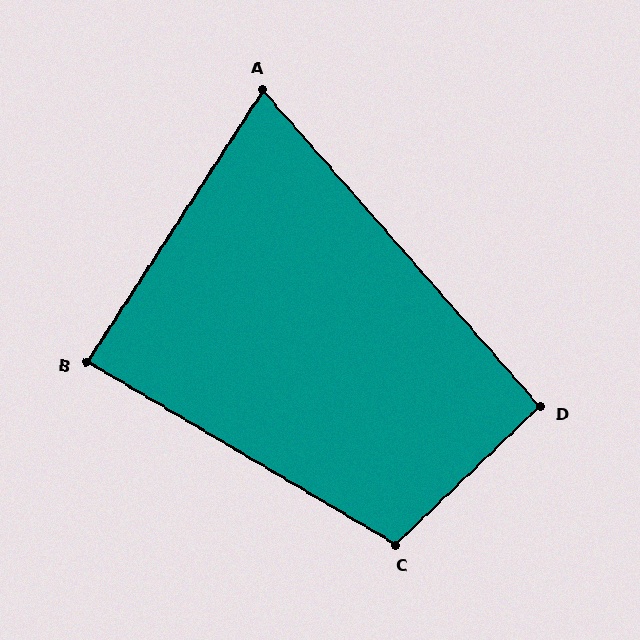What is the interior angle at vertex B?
Approximately 88 degrees (approximately right).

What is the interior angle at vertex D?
Approximately 92 degrees (approximately right).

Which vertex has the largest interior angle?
C, at approximately 106 degrees.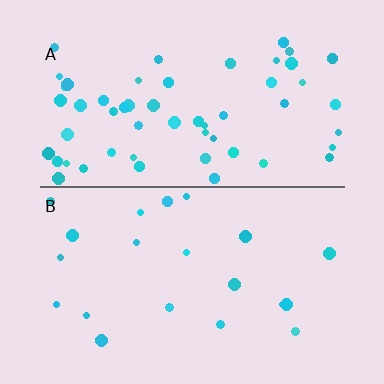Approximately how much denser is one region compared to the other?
Approximately 2.7× — region A over region B.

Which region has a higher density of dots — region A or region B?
A (the top).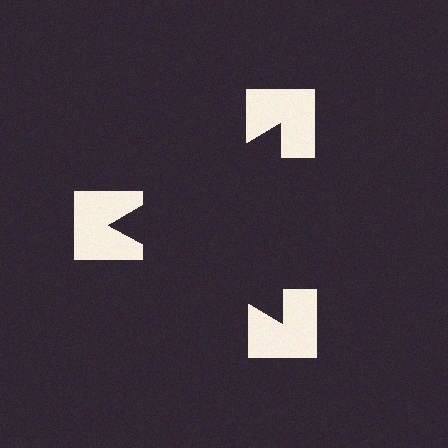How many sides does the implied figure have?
3 sides.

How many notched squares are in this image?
There are 3 — one at each vertex of the illusory triangle.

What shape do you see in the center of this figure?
An illusory triangle — its edges are inferred from the aligned wedge cuts in the notched squares, not physically drawn.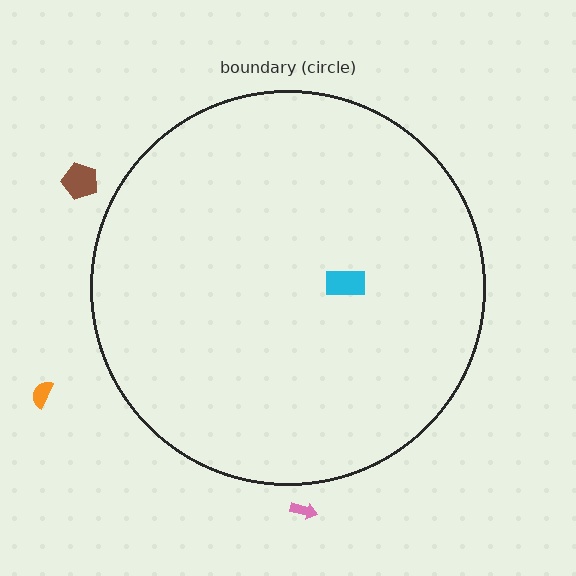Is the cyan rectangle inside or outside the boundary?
Inside.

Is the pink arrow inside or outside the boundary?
Outside.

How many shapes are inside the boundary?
1 inside, 3 outside.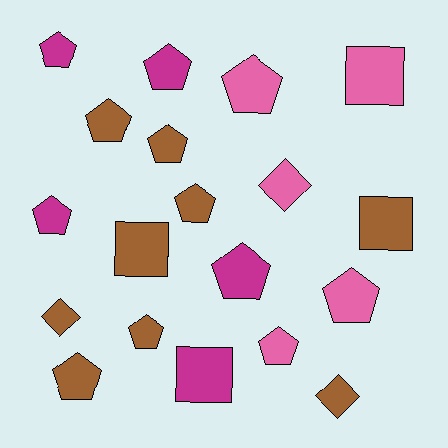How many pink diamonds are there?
There is 1 pink diamond.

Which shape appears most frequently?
Pentagon, with 12 objects.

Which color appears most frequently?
Brown, with 9 objects.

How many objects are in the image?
There are 19 objects.